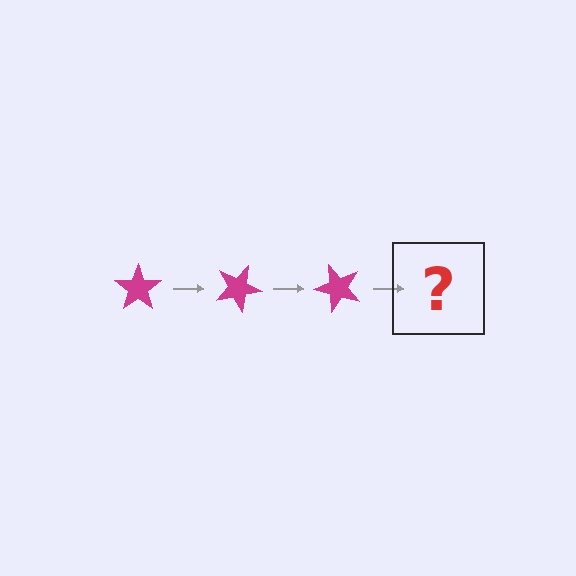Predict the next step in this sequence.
The next step is a magenta star rotated 75 degrees.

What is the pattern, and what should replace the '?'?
The pattern is that the star rotates 25 degrees each step. The '?' should be a magenta star rotated 75 degrees.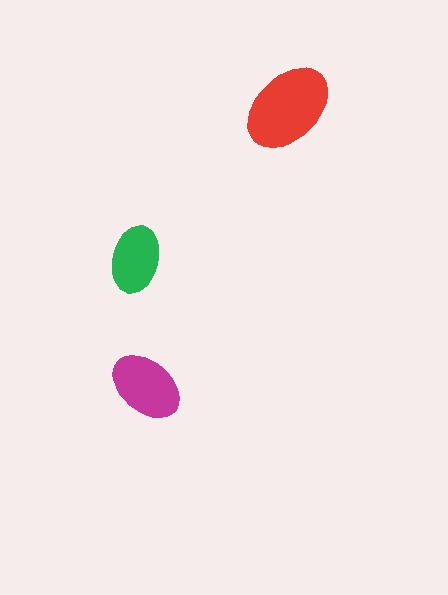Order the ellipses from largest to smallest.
the red one, the magenta one, the green one.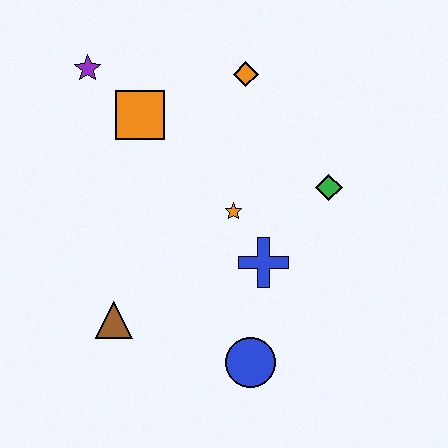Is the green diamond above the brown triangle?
Yes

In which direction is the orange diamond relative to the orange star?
The orange diamond is above the orange star.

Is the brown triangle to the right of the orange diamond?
No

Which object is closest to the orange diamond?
The orange square is closest to the orange diamond.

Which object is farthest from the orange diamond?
The blue circle is farthest from the orange diamond.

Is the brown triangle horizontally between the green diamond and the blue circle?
No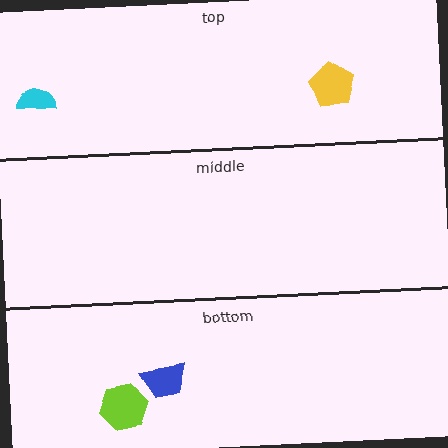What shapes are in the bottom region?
The lime hexagon, the blue trapezoid.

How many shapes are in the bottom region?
2.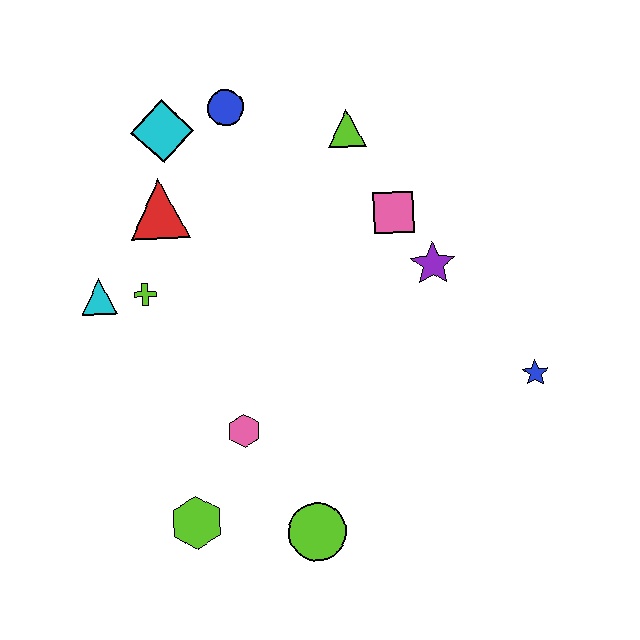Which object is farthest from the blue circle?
The lime circle is farthest from the blue circle.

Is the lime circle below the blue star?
Yes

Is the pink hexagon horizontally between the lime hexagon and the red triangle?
No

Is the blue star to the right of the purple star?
Yes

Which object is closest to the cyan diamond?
The blue circle is closest to the cyan diamond.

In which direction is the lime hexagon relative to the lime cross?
The lime hexagon is below the lime cross.